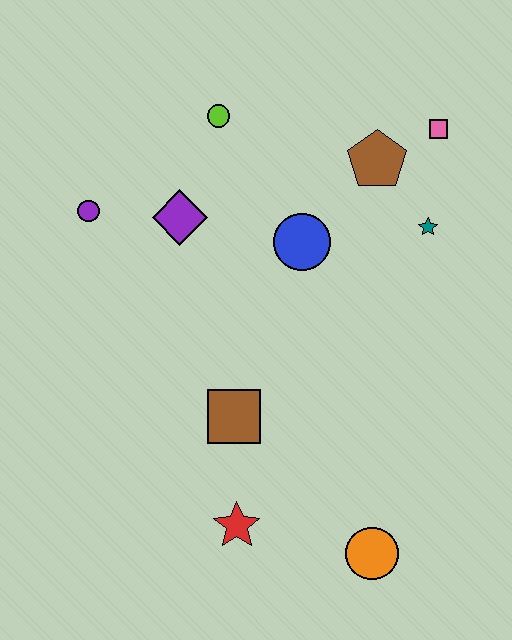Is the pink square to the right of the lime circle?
Yes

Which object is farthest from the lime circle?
The orange circle is farthest from the lime circle.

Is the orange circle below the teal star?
Yes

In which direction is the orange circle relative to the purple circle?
The orange circle is below the purple circle.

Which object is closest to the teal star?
The brown pentagon is closest to the teal star.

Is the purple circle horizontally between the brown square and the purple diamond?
No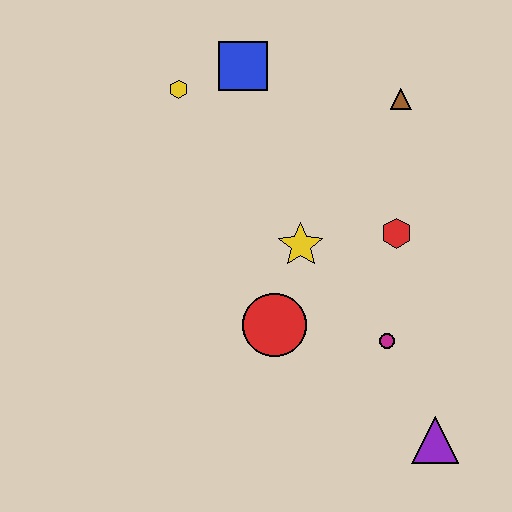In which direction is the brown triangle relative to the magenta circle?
The brown triangle is above the magenta circle.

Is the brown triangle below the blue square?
Yes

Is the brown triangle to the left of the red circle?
No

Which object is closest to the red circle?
The yellow star is closest to the red circle.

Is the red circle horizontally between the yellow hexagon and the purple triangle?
Yes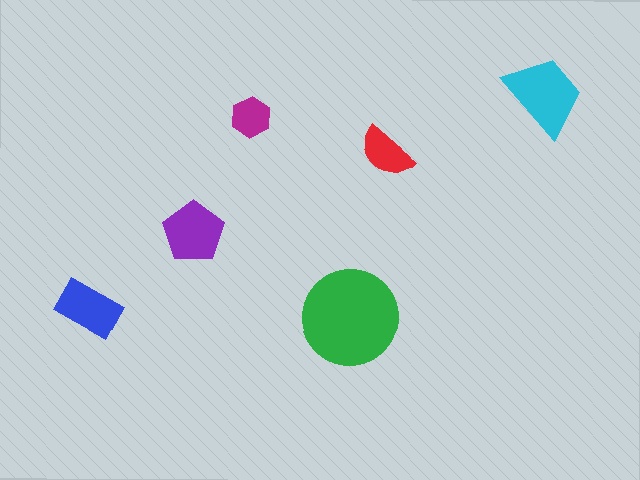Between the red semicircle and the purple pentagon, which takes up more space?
The purple pentagon.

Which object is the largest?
The green circle.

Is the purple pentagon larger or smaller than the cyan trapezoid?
Smaller.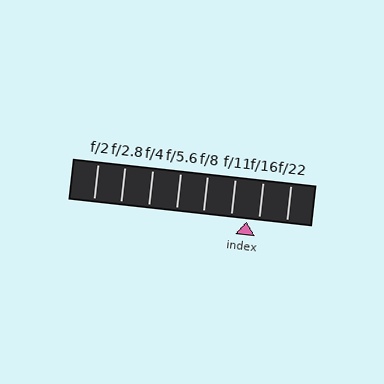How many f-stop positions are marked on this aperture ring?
There are 8 f-stop positions marked.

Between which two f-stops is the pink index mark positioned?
The index mark is between f/11 and f/16.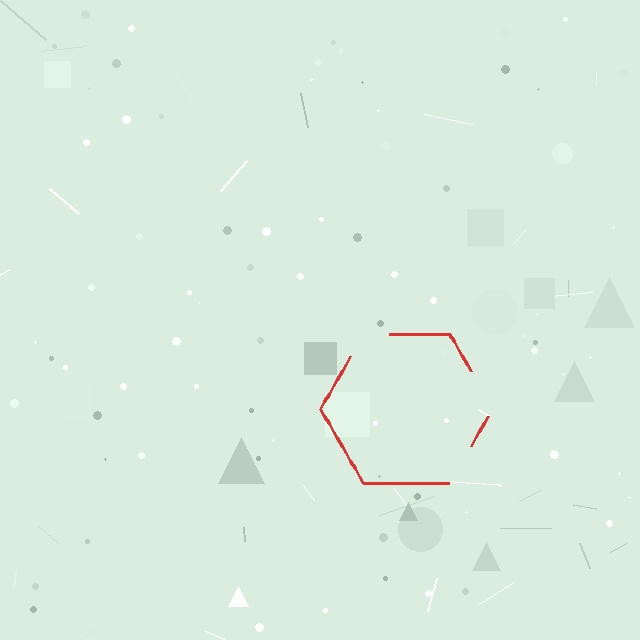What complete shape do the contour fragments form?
The contour fragments form a hexagon.